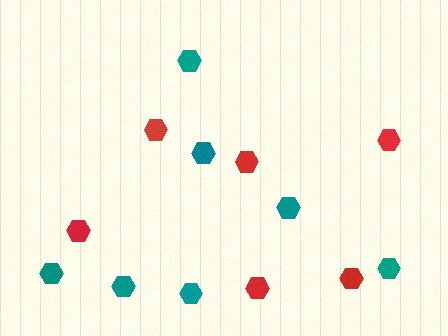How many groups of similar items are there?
There are 2 groups: one group of red hexagons (6) and one group of teal hexagons (7).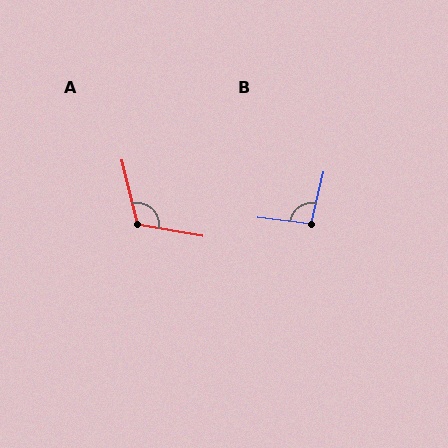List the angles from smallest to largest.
B (96°), A (114°).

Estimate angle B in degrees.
Approximately 96 degrees.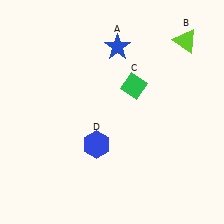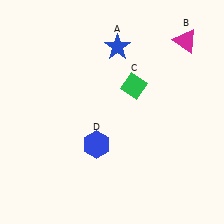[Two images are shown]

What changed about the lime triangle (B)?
In Image 1, B is lime. In Image 2, it changed to magenta.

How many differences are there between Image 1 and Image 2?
There is 1 difference between the two images.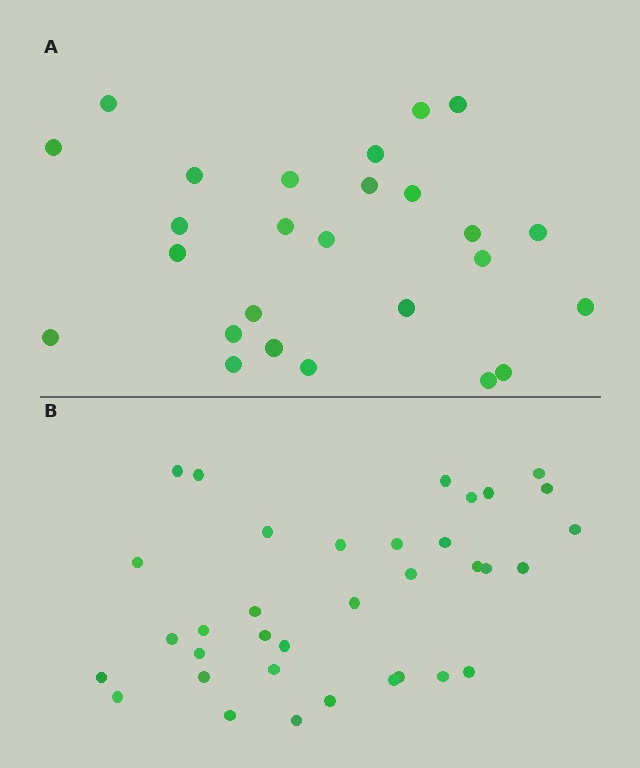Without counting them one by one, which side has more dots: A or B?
Region B (the bottom region) has more dots.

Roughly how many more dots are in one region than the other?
Region B has roughly 8 or so more dots than region A.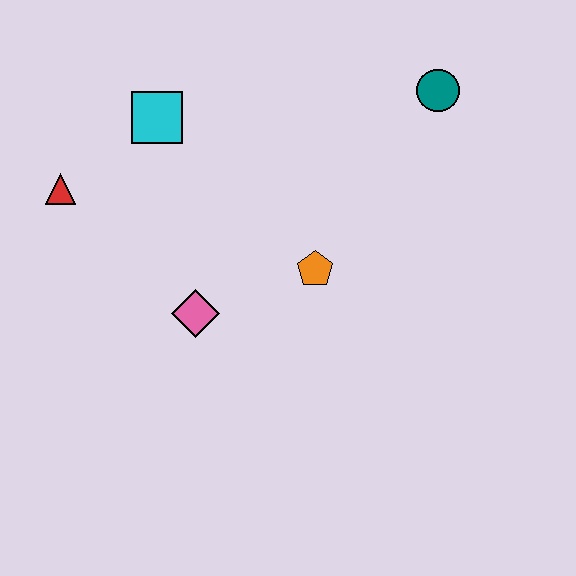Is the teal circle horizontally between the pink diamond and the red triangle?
No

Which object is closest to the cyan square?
The red triangle is closest to the cyan square.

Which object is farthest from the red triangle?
The teal circle is farthest from the red triangle.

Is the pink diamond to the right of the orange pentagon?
No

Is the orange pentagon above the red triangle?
No